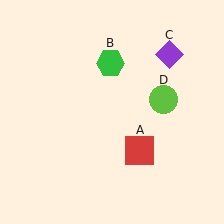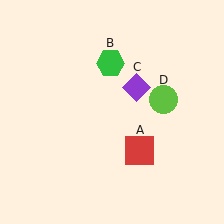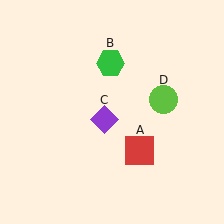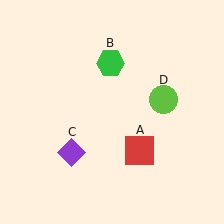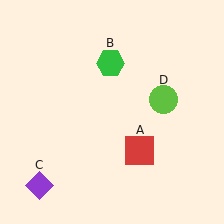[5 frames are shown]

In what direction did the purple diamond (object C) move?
The purple diamond (object C) moved down and to the left.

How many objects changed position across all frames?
1 object changed position: purple diamond (object C).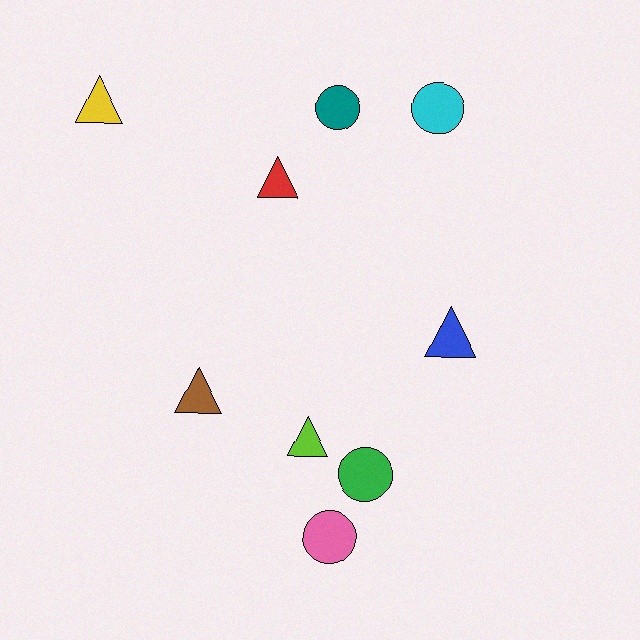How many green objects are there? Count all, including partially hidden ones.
There is 1 green object.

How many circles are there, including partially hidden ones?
There are 4 circles.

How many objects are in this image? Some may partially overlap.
There are 9 objects.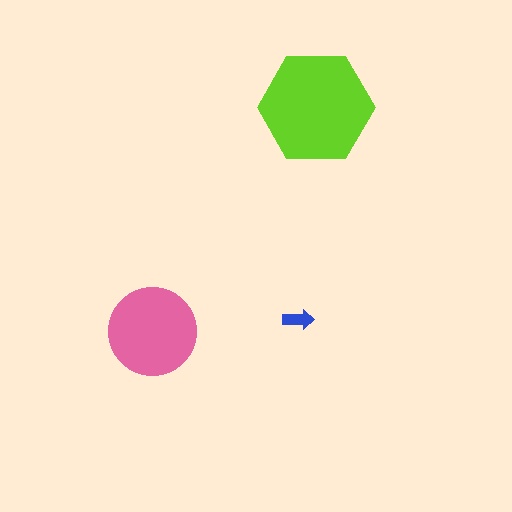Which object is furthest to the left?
The pink circle is leftmost.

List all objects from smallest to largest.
The blue arrow, the pink circle, the lime hexagon.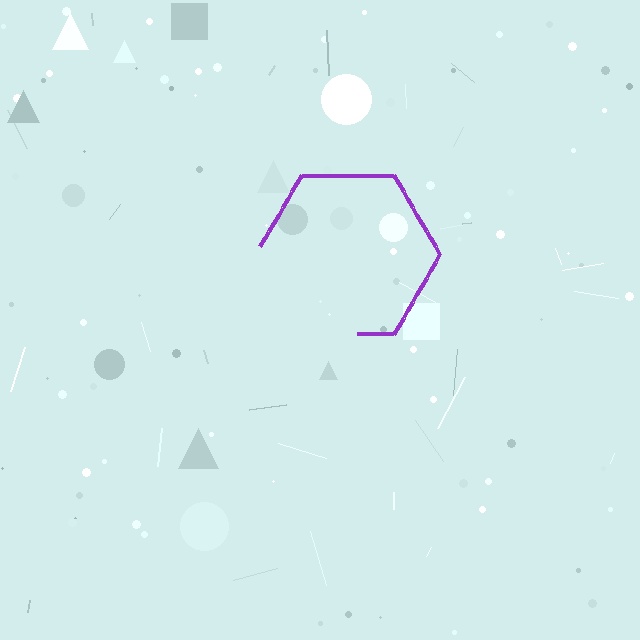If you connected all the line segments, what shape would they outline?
They would outline a hexagon.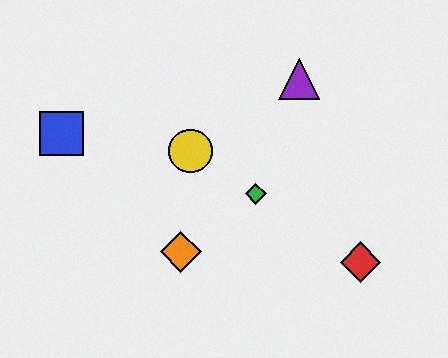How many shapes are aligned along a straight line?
3 shapes (the red diamond, the green diamond, the yellow circle) are aligned along a straight line.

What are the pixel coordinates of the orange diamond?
The orange diamond is at (181, 252).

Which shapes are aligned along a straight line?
The red diamond, the green diamond, the yellow circle are aligned along a straight line.